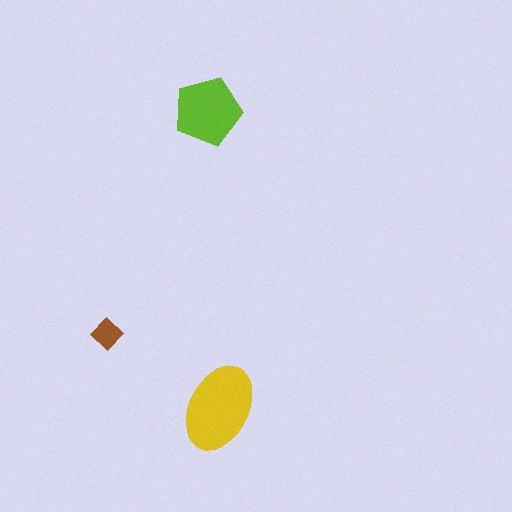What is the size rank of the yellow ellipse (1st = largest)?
1st.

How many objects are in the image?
There are 3 objects in the image.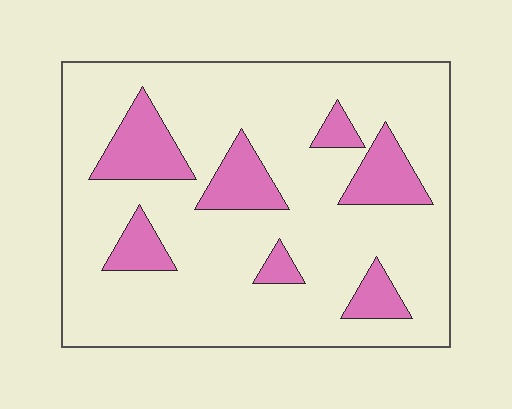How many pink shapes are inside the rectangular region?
7.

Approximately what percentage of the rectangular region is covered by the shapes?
Approximately 20%.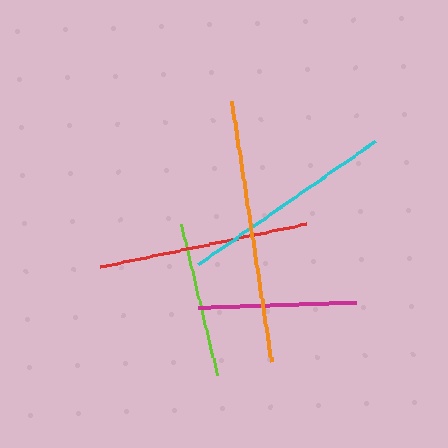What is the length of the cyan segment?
The cyan segment is approximately 215 pixels long.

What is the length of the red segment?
The red segment is approximately 211 pixels long.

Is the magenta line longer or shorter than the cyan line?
The cyan line is longer than the magenta line.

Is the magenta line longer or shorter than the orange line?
The orange line is longer than the magenta line.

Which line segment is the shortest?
The lime line is the shortest at approximately 155 pixels.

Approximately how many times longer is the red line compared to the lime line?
The red line is approximately 1.4 times the length of the lime line.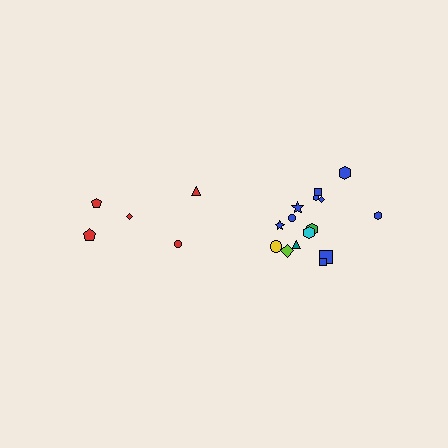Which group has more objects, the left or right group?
The right group.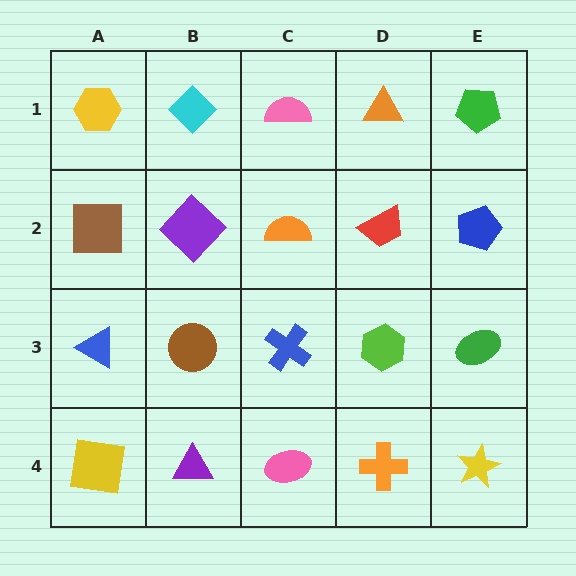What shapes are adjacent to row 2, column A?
A yellow hexagon (row 1, column A), a blue triangle (row 3, column A), a purple diamond (row 2, column B).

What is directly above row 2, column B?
A cyan diamond.